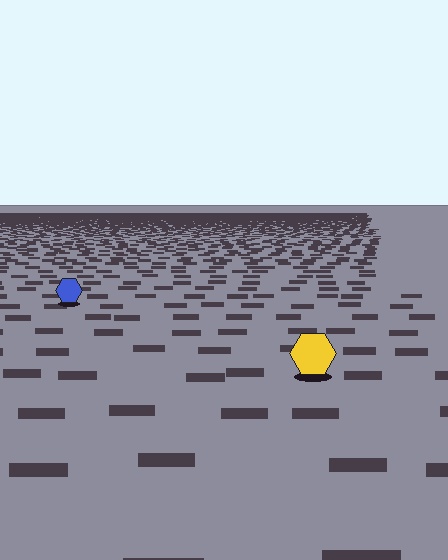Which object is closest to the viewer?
The yellow hexagon is closest. The texture marks near it are larger and more spread out.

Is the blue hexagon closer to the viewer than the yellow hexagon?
No. The yellow hexagon is closer — you can tell from the texture gradient: the ground texture is coarser near it.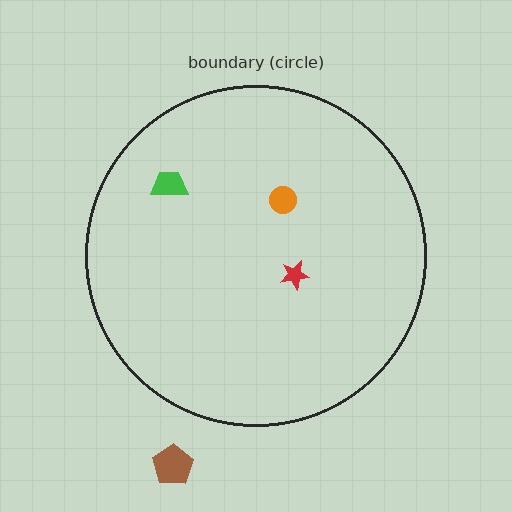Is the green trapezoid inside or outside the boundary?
Inside.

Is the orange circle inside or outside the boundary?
Inside.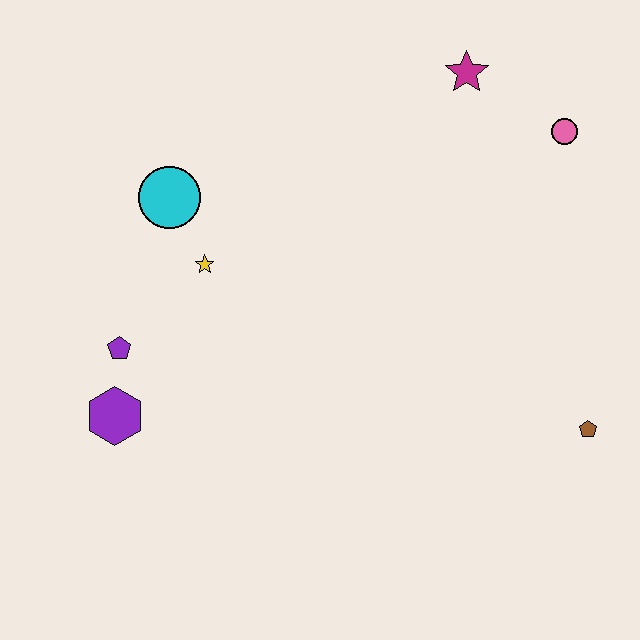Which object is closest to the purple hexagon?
The purple pentagon is closest to the purple hexagon.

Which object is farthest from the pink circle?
The purple hexagon is farthest from the pink circle.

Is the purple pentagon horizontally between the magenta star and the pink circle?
No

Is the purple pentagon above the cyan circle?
No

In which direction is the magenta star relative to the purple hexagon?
The magenta star is to the right of the purple hexagon.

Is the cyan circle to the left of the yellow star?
Yes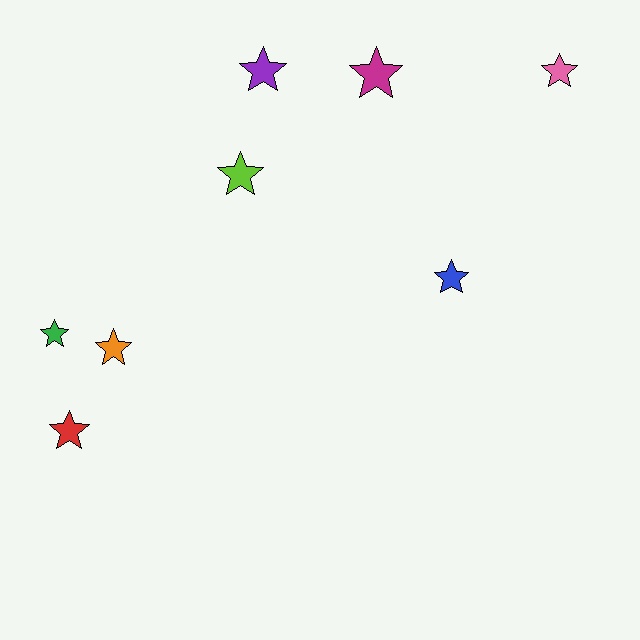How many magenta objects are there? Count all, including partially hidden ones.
There is 1 magenta object.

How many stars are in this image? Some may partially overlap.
There are 8 stars.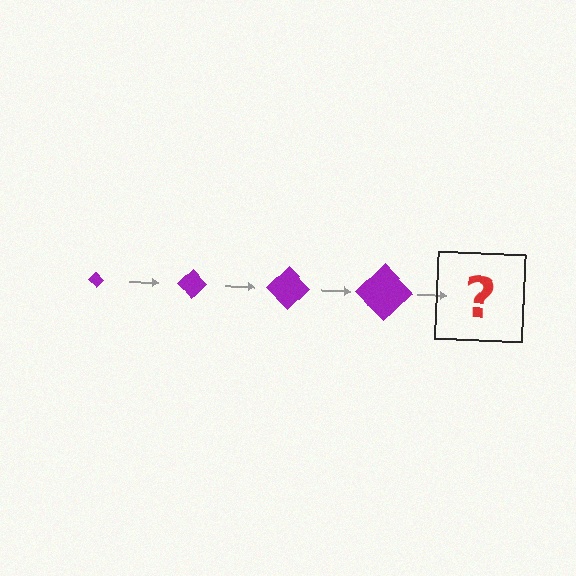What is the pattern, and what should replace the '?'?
The pattern is that the diamond gets progressively larger each step. The '?' should be a purple diamond, larger than the previous one.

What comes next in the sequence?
The next element should be a purple diamond, larger than the previous one.